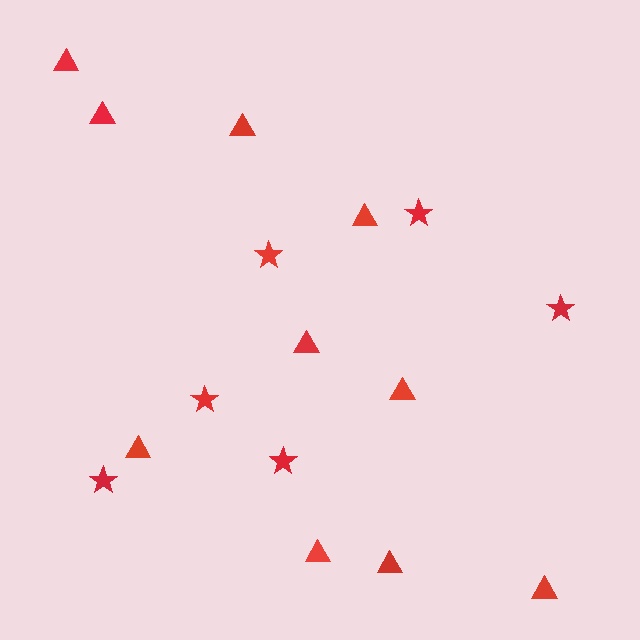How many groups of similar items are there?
There are 2 groups: one group of stars (6) and one group of triangles (10).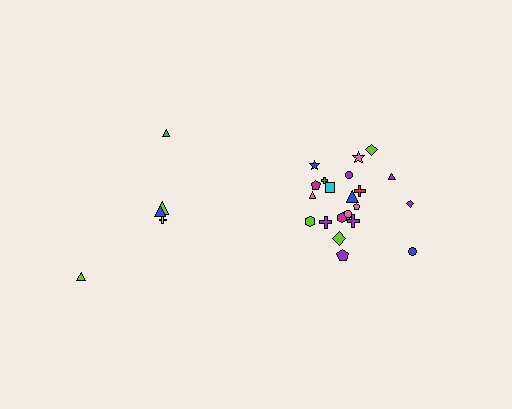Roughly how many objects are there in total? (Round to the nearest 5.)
Roughly 25 objects in total.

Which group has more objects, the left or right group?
The right group.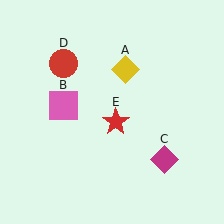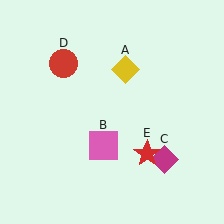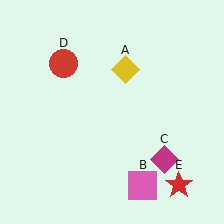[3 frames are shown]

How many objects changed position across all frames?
2 objects changed position: pink square (object B), red star (object E).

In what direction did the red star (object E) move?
The red star (object E) moved down and to the right.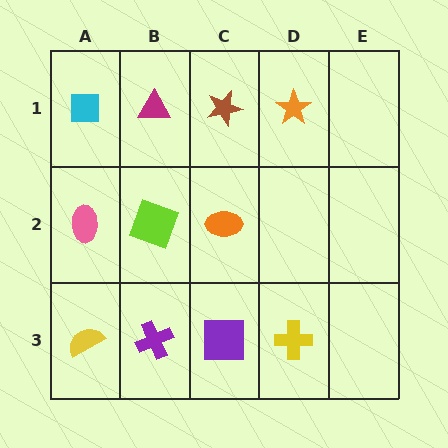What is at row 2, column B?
A lime square.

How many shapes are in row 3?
4 shapes.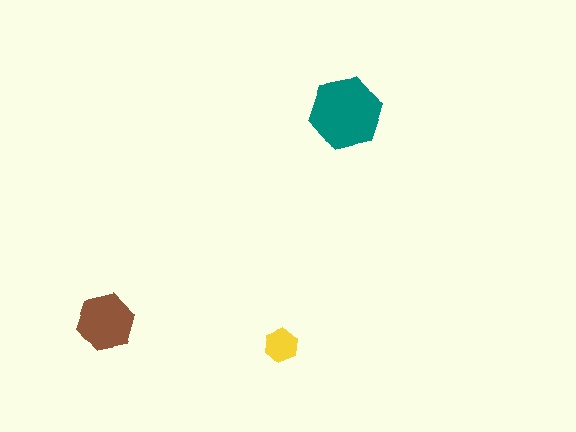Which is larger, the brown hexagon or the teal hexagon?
The teal one.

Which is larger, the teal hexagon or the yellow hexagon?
The teal one.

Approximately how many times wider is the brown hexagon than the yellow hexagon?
About 1.5 times wider.